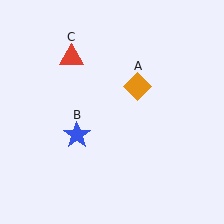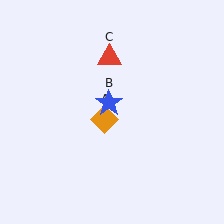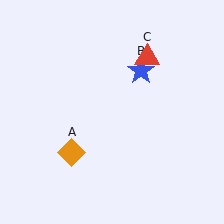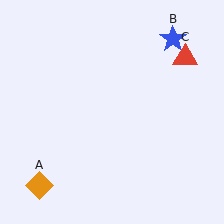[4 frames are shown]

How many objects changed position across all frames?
3 objects changed position: orange diamond (object A), blue star (object B), red triangle (object C).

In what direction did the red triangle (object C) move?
The red triangle (object C) moved right.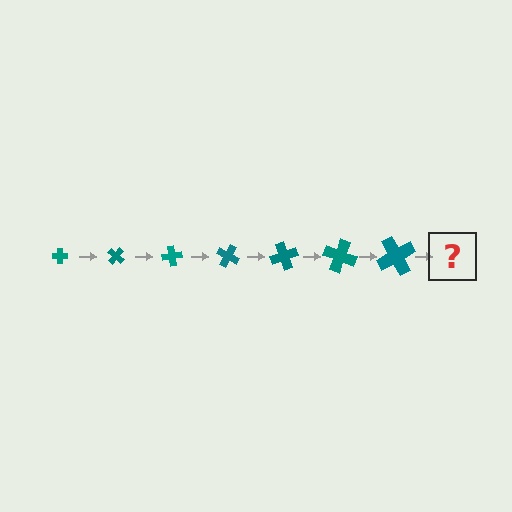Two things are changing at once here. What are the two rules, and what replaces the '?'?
The two rules are that the cross grows larger each step and it rotates 40 degrees each step. The '?' should be a cross, larger than the previous one and rotated 280 degrees from the start.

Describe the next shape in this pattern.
It should be a cross, larger than the previous one and rotated 280 degrees from the start.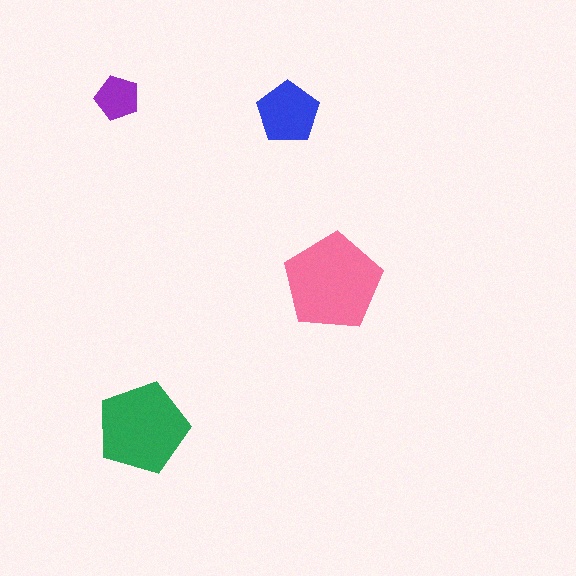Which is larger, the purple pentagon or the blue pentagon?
The blue one.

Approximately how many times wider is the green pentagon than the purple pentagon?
About 2 times wider.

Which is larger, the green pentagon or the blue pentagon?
The green one.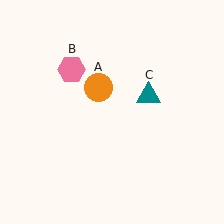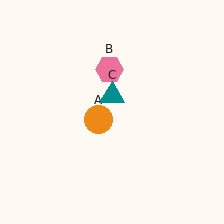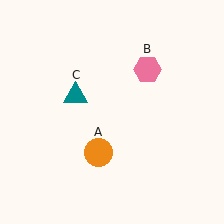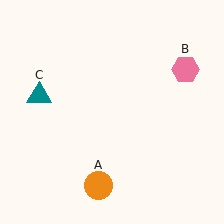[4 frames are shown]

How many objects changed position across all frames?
3 objects changed position: orange circle (object A), pink hexagon (object B), teal triangle (object C).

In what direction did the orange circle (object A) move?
The orange circle (object A) moved down.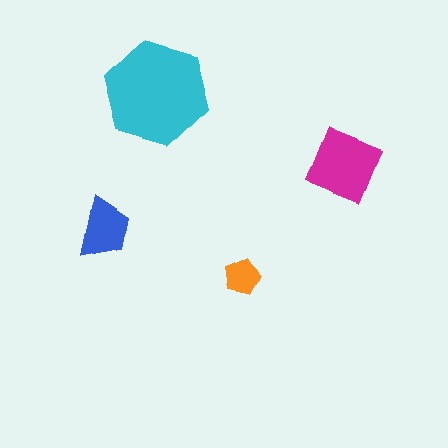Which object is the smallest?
The orange pentagon.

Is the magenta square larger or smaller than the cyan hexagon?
Smaller.